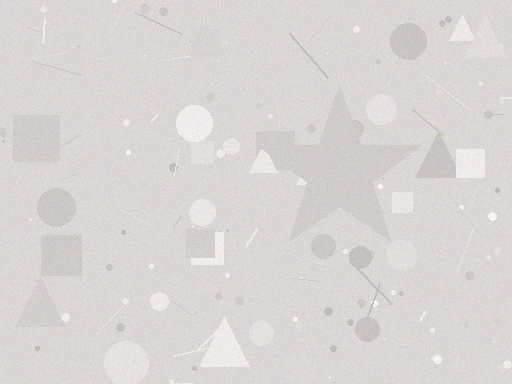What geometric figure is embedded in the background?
A star is embedded in the background.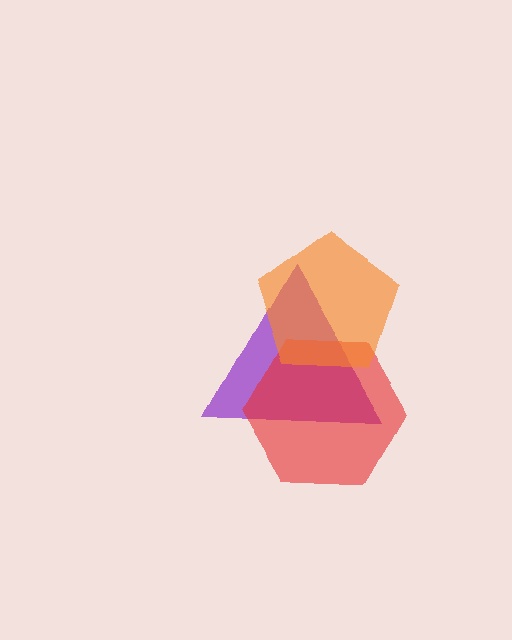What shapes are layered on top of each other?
The layered shapes are: a purple triangle, a red hexagon, an orange pentagon.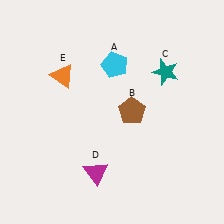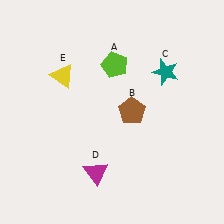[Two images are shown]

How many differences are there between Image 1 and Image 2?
There are 2 differences between the two images.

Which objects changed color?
A changed from cyan to lime. E changed from orange to yellow.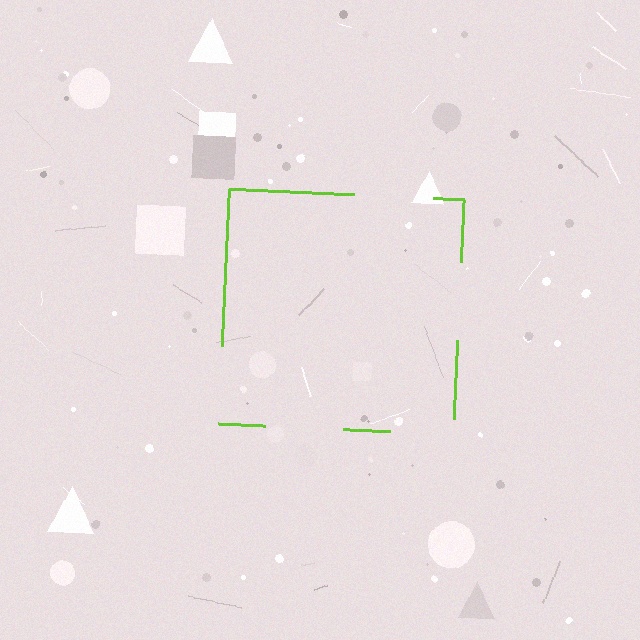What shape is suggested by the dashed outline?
The dashed outline suggests a square.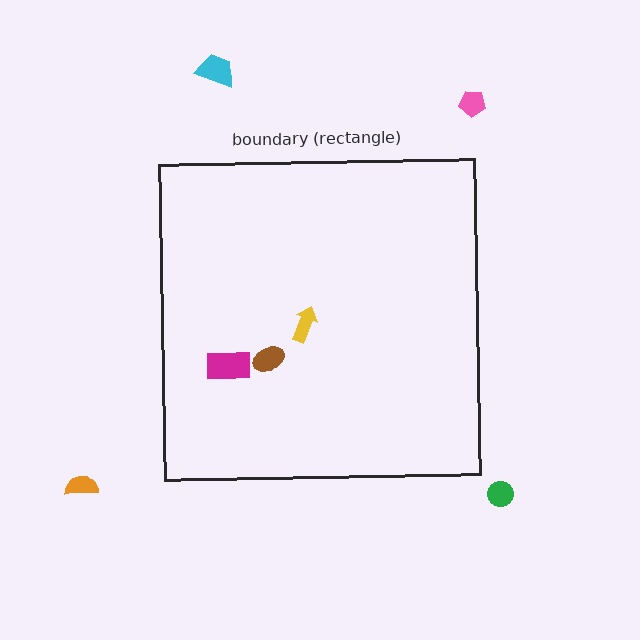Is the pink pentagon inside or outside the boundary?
Outside.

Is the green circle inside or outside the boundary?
Outside.